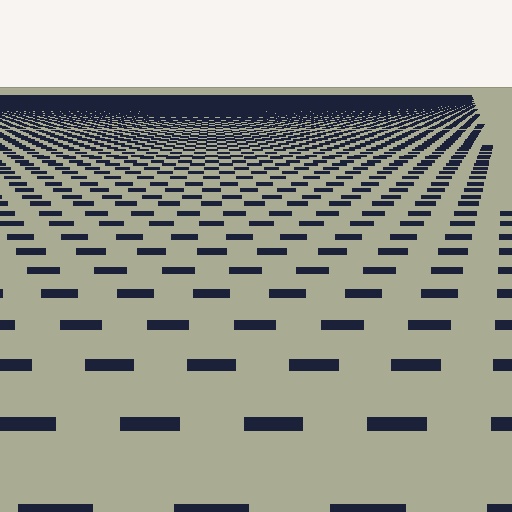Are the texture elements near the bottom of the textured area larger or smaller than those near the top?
Larger. Near the bottom, elements are closer to the viewer and appear at a bigger on-screen size.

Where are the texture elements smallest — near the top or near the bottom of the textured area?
Near the top.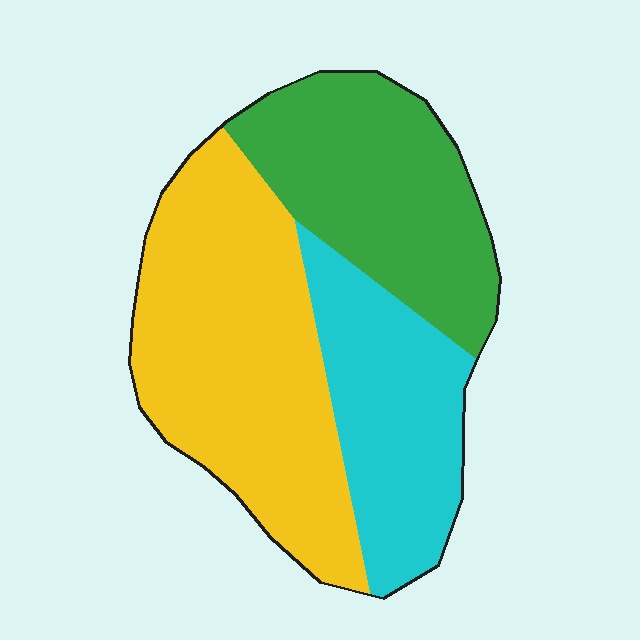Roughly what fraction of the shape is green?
Green covers around 30% of the shape.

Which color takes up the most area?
Yellow, at roughly 45%.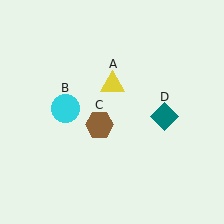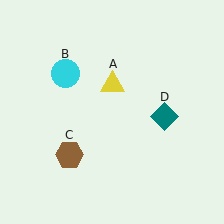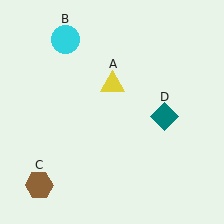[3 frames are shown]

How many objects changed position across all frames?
2 objects changed position: cyan circle (object B), brown hexagon (object C).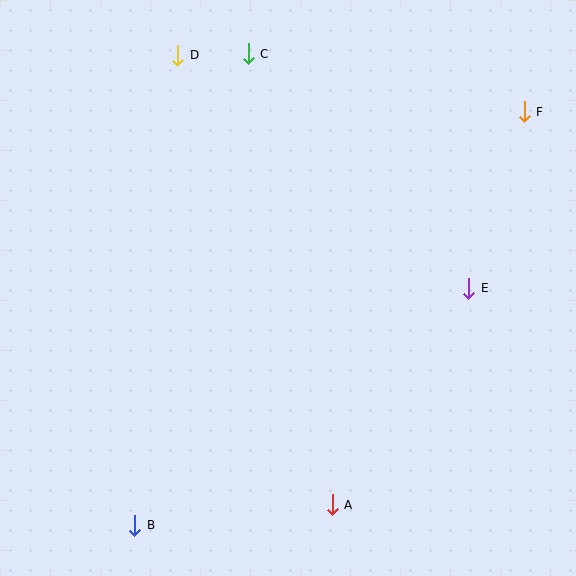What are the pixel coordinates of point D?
Point D is at (178, 55).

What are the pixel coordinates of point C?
Point C is at (248, 54).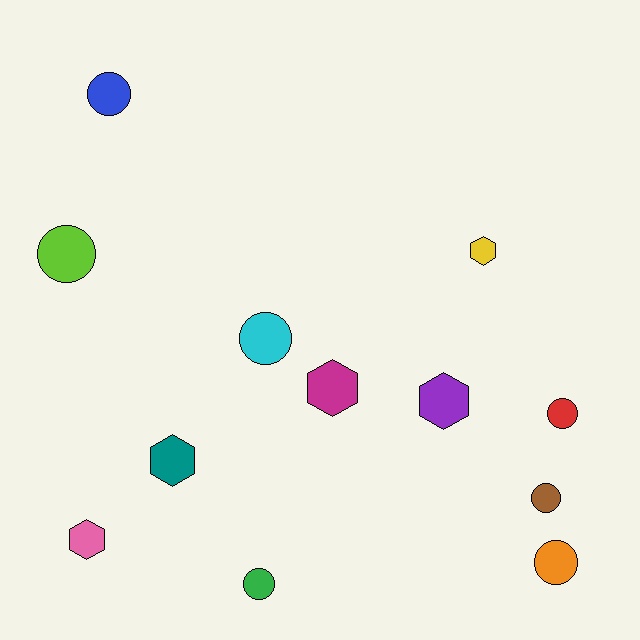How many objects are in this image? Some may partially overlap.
There are 12 objects.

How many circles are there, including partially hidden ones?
There are 7 circles.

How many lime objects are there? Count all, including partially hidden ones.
There is 1 lime object.